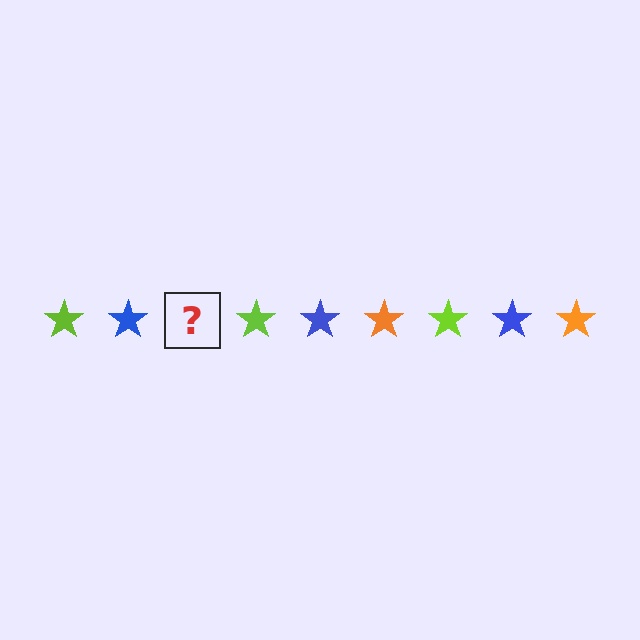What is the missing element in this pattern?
The missing element is an orange star.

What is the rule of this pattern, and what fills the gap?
The rule is that the pattern cycles through lime, blue, orange stars. The gap should be filled with an orange star.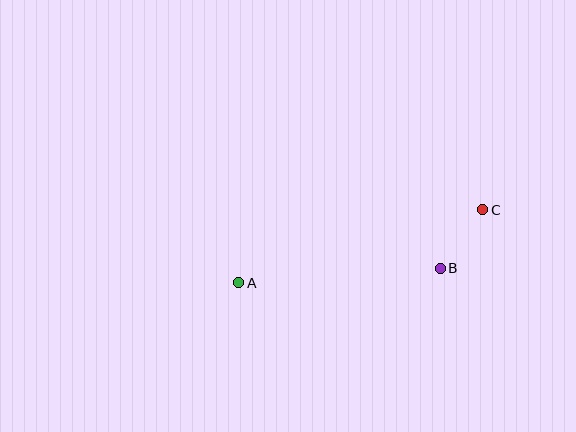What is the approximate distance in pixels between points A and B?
The distance between A and B is approximately 202 pixels.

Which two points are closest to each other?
Points B and C are closest to each other.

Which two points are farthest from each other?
Points A and C are farthest from each other.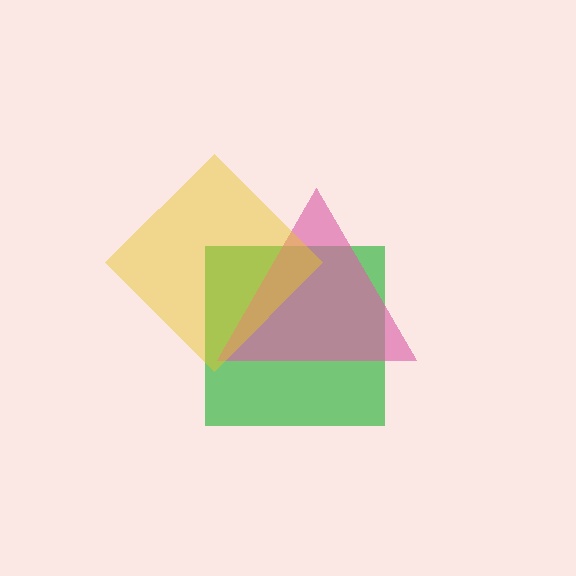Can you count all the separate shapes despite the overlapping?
Yes, there are 3 separate shapes.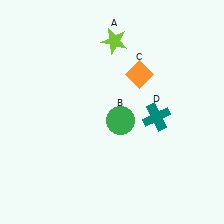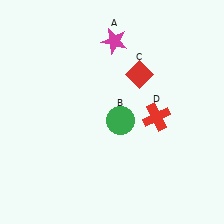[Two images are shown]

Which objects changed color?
A changed from lime to magenta. C changed from orange to red. D changed from teal to red.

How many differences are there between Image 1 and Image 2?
There are 3 differences between the two images.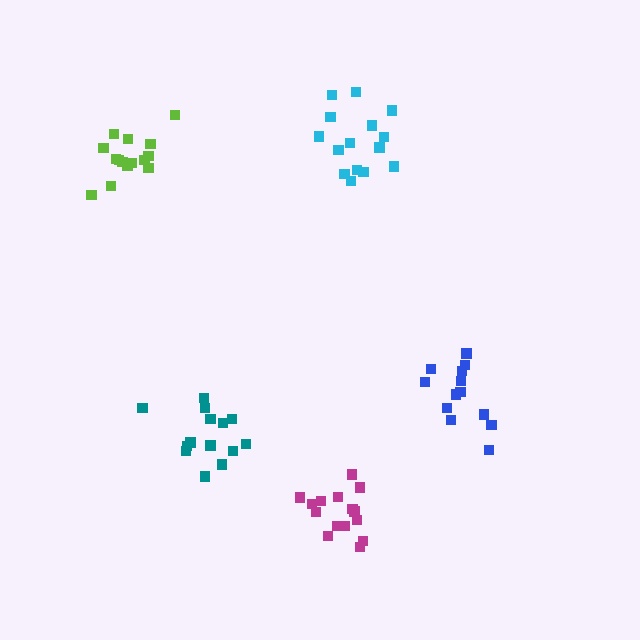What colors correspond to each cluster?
The clusters are colored: lime, blue, cyan, magenta, teal.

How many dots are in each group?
Group 1: 15 dots, Group 2: 13 dots, Group 3: 15 dots, Group 4: 15 dots, Group 5: 14 dots (72 total).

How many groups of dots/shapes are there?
There are 5 groups.